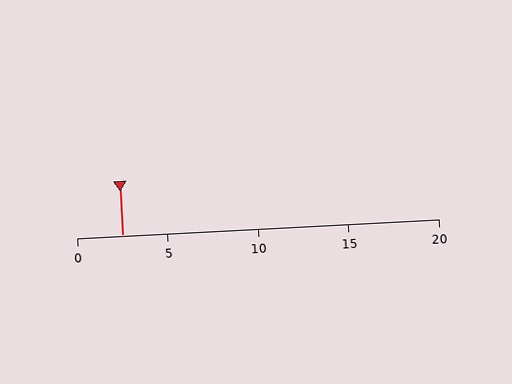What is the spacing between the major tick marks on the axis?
The major ticks are spaced 5 apart.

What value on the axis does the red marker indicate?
The marker indicates approximately 2.5.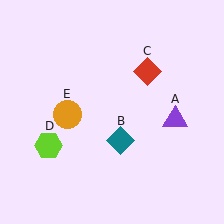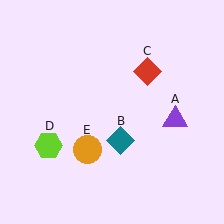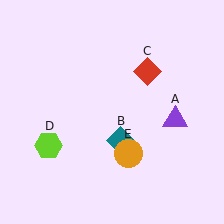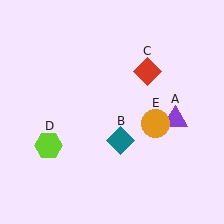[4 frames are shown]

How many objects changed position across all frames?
1 object changed position: orange circle (object E).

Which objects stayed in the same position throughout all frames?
Purple triangle (object A) and teal diamond (object B) and red diamond (object C) and lime hexagon (object D) remained stationary.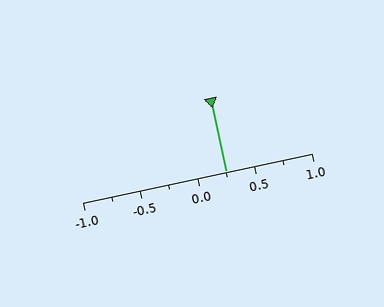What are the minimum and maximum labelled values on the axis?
The axis runs from -1.0 to 1.0.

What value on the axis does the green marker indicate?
The marker indicates approximately 0.25.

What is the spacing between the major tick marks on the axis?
The major ticks are spaced 0.5 apart.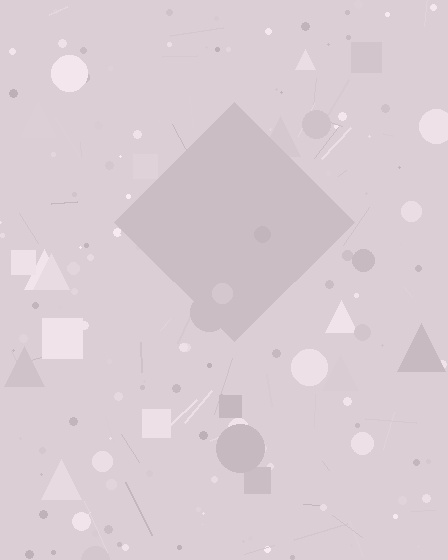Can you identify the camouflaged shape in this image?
The camouflaged shape is a diamond.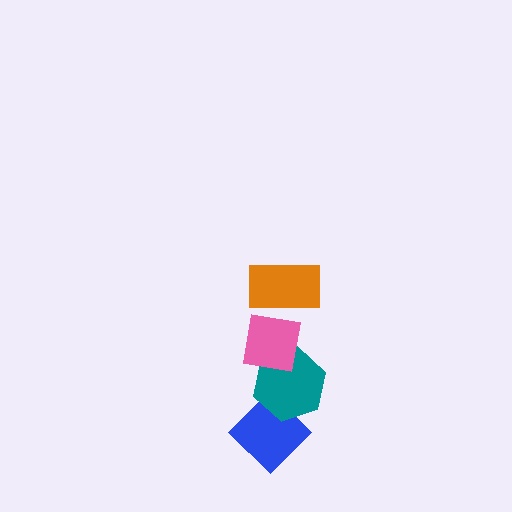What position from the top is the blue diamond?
The blue diamond is 4th from the top.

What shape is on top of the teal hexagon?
The pink square is on top of the teal hexagon.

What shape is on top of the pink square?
The orange rectangle is on top of the pink square.